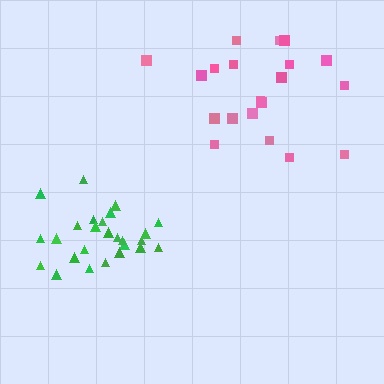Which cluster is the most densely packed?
Green.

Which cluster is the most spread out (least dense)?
Pink.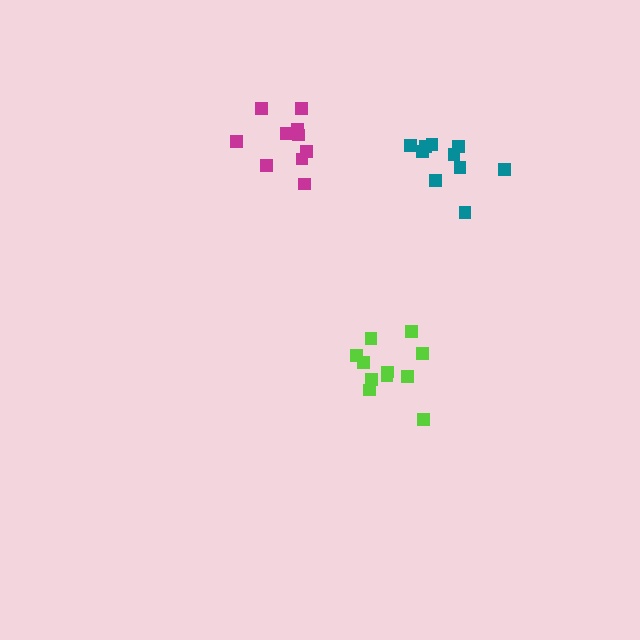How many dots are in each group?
Group 1: 10 dots, Group 2: 11 dots, Group 3: 10 dots (31 total).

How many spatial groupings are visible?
There are 3 spatial groupings.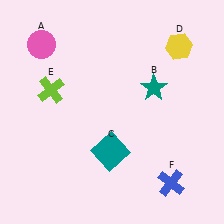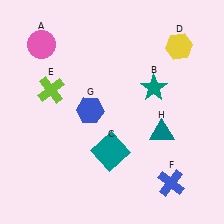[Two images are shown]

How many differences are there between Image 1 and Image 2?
There are 2 differences between the two images.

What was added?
A blue hexagon (G), a teal triangle (H) were added in Image 2.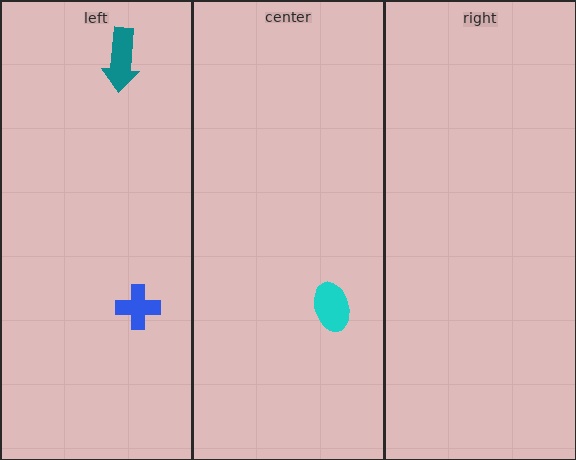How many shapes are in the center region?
1.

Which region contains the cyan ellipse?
The center region.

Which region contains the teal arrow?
The left region.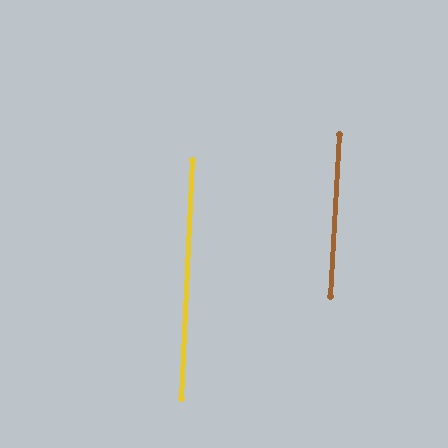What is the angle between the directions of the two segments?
Approximately 0 degrees.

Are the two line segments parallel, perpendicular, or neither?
Parallel — their directions differ by only 0.5°.